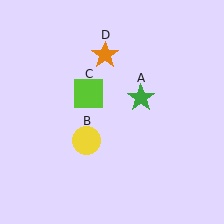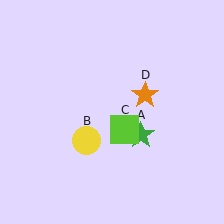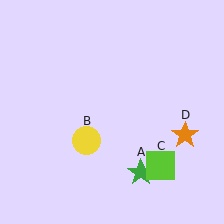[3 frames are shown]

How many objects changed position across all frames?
3 objects changed position: green star (object A), lime square (object C), orange star (object D).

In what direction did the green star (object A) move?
The green star (object A) moved down.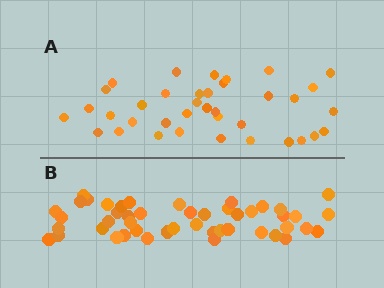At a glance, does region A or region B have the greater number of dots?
Region B (the bottom region) has more dots.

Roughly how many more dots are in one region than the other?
Region B has roughly 10 or so more dots than region A.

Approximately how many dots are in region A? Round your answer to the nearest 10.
About 40 dots. (The exact count is 37, which rounds to 40.)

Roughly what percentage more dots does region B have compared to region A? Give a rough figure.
About 25% more.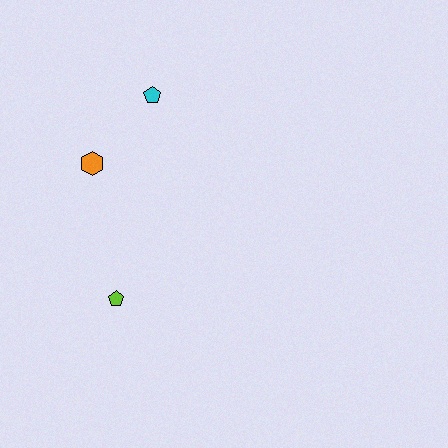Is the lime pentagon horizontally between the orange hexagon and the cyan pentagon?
Yes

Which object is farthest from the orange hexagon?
The lime pentagon is farthest from the orange hexagon.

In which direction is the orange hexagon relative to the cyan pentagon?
The orange hexagon is below the cyan pentagon.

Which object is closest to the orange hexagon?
The cyan pentagon is closest to the orange hexagon.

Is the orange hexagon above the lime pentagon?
Yes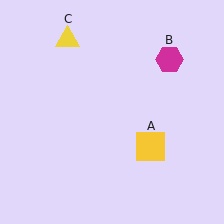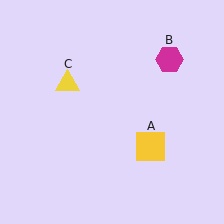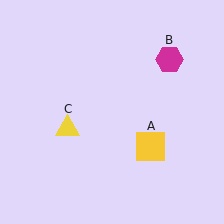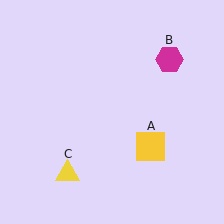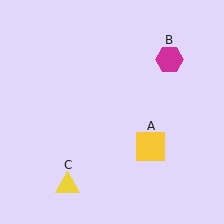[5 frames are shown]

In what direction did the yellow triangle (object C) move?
The yellow triangle (object C) moved down.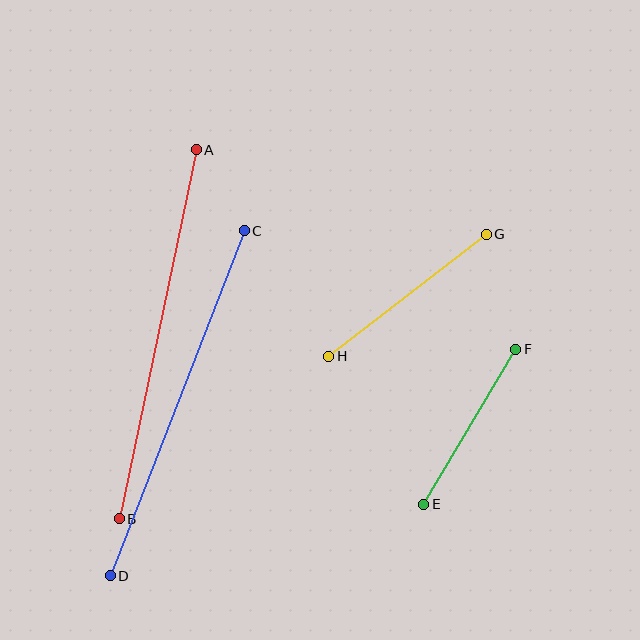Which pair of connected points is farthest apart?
Points A and B are farthest apart.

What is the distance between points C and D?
The distance is approximately 370 pixels.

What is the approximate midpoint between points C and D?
The midpoint is at approximately (177, 403) pixels.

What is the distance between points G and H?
The distance is approximately 199 pixels.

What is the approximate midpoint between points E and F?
The midpoint is at approximately (470, 427) pixels.